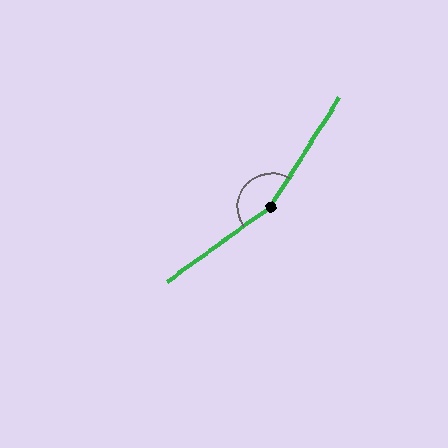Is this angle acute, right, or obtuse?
It is obtuse.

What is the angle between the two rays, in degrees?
Approximately 158 degrees.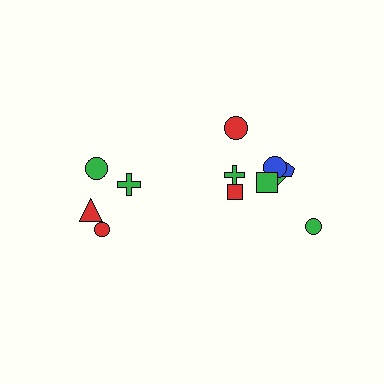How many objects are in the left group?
There are 4 objects.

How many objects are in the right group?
There are 8 objects.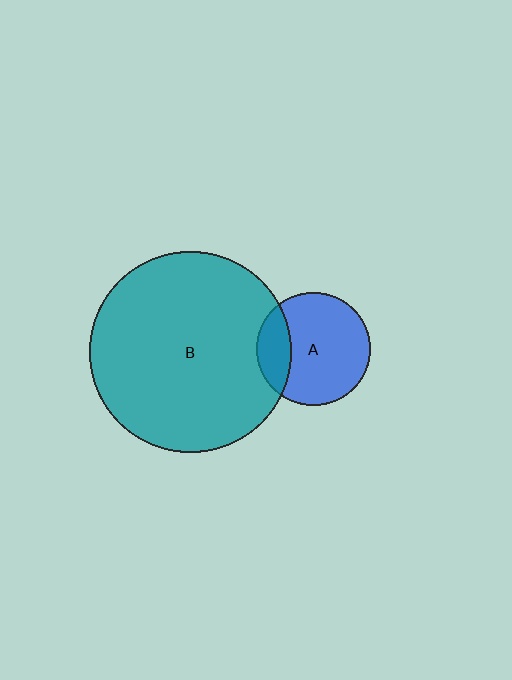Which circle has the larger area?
Circle B (teal).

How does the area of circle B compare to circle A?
Approximately 3.1 times.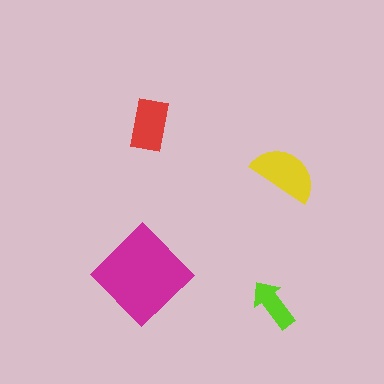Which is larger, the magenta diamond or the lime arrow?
The magenta diamond.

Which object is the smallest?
The lime arrow.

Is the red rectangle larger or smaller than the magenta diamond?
Smaller.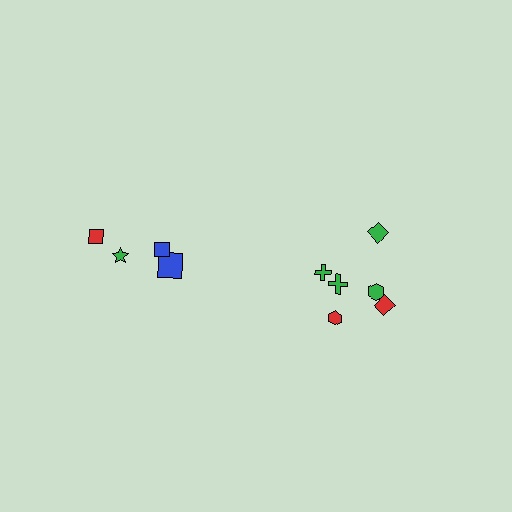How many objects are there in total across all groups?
There are 10 objects.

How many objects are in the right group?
There are 6 objects.